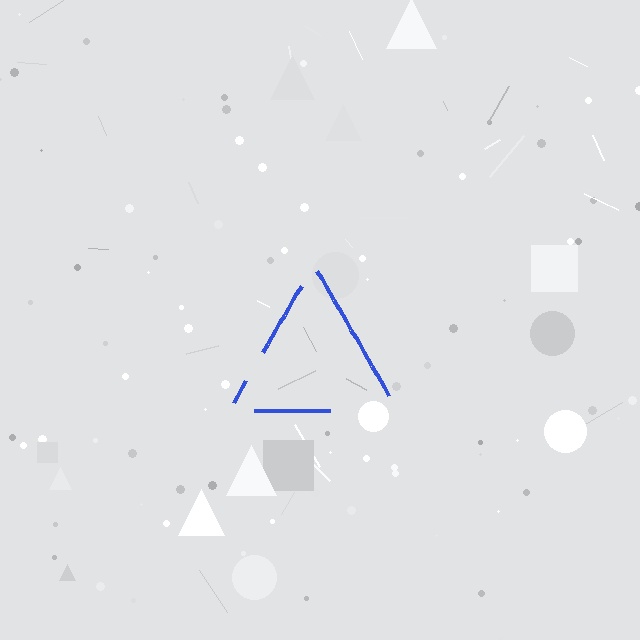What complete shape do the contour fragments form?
The contour fragments form a triangle.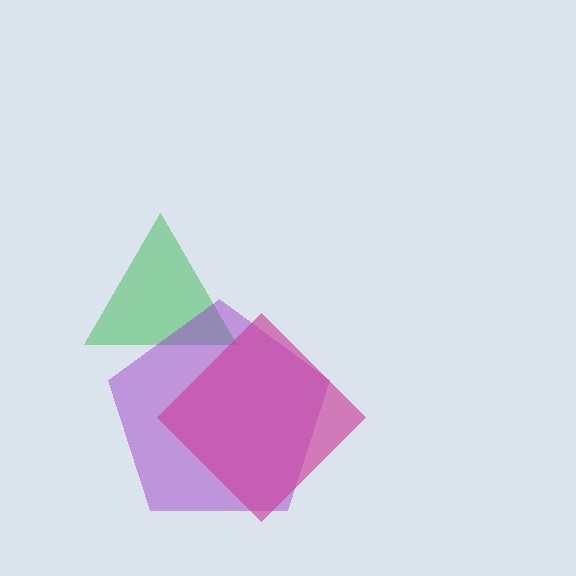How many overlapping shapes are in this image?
There are 3 overlapping shapes in the image.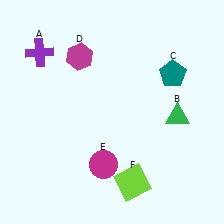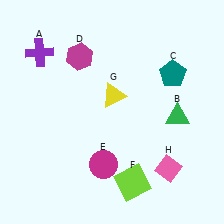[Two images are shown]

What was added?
A yellow triangle (G), a pink diamond (H) were added in Image 2.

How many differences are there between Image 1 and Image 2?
There are 2 differences between the two images.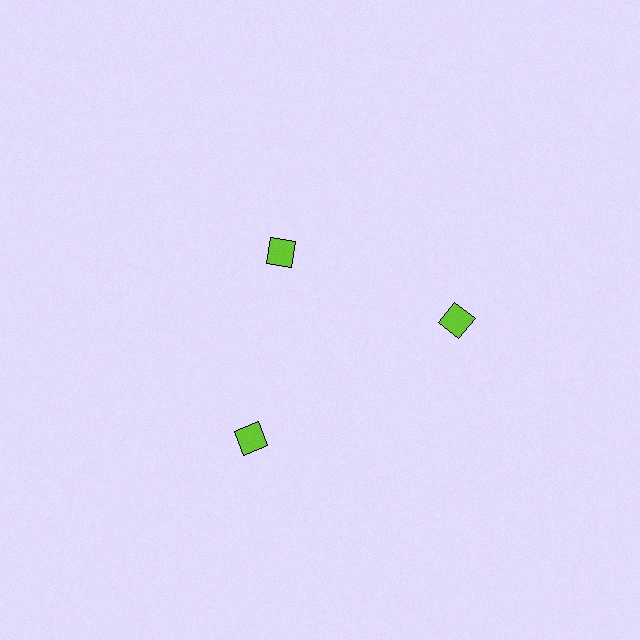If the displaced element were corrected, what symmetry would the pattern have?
It would have 3-fold rotational symmetry — the pattern would map onto itself every 120 degrees.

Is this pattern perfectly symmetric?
No. The 3 lime diamonds are arranged in a ring, but one element near the 11 o'clock position is pulled inward toward the center, breaking the 3-fold rotational symmetry.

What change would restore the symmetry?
The symmetry would be restored by moving it outward, back onto the ring so that all 3 diamonds sit at equal angles and equal distance from the center.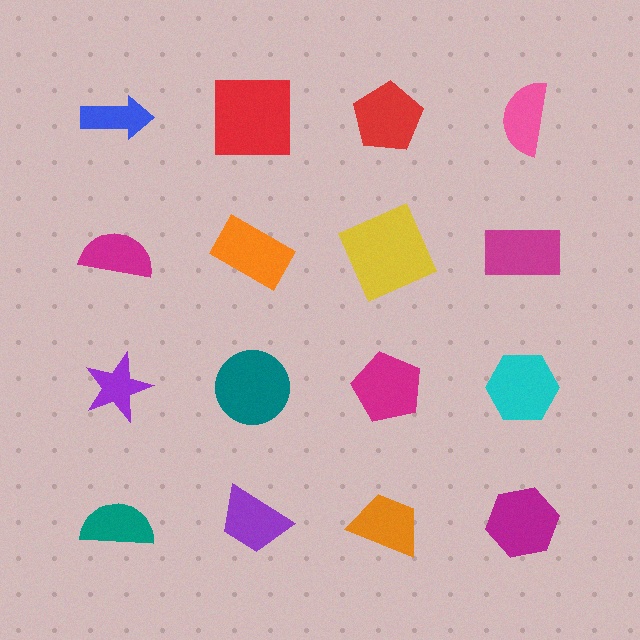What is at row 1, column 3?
A red pentagon.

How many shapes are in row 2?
4 shapes.